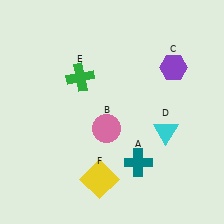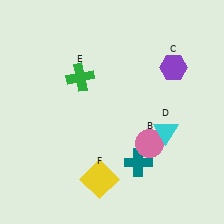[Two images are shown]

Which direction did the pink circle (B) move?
The pink circle (B) moved right.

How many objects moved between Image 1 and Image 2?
1 object moved between the two images.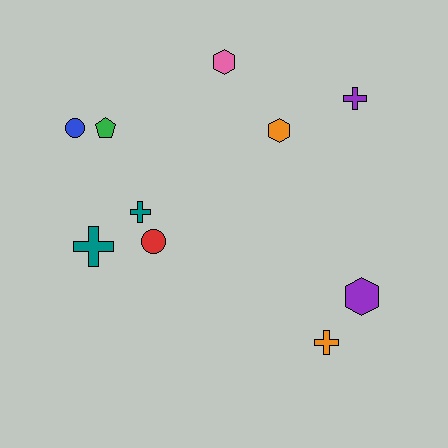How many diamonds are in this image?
There are no diamonds.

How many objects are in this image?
There are 10 objects.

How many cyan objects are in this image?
There are no cyan objects.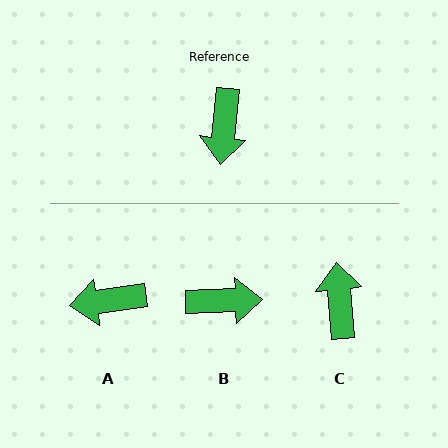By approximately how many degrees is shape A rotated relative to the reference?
Approximately 77 degrees clockwise.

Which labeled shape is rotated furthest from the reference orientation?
C, about 170 degrees away.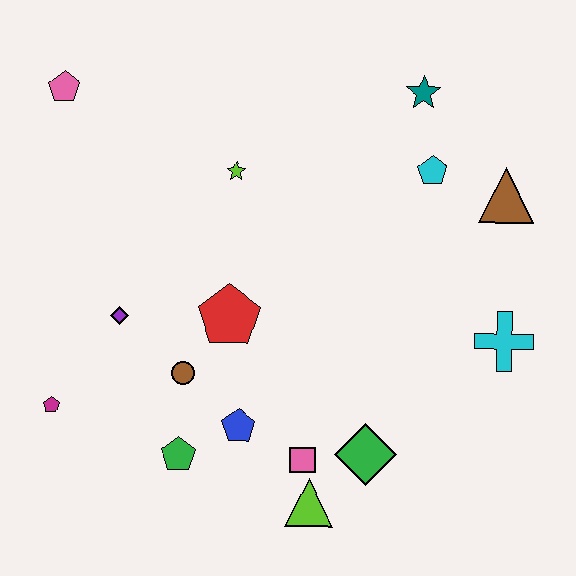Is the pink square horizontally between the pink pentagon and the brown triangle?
Yes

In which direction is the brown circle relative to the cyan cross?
The brown circle is to the left of the cyan cross.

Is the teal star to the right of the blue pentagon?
Yes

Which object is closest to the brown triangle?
The cyan pentagon is closest to the brown triangle.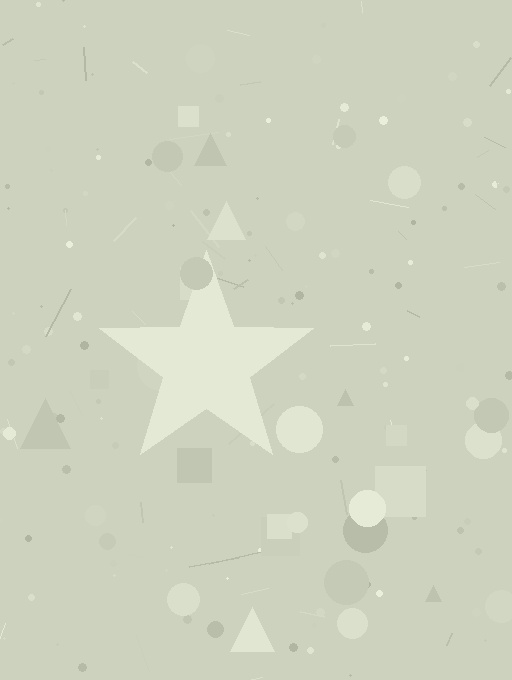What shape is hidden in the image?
A star is hidden in the image.